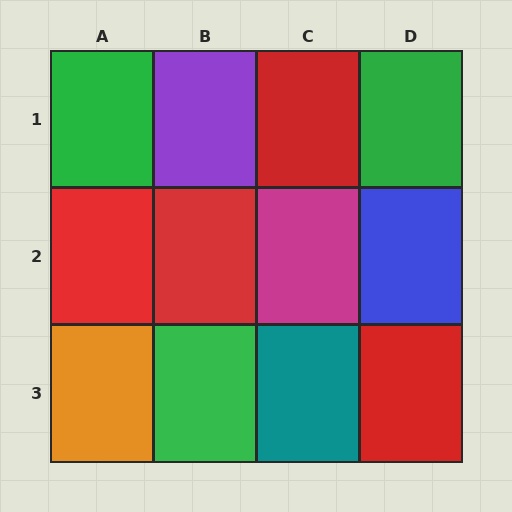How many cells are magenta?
1 cell is magenta.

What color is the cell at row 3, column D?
Red.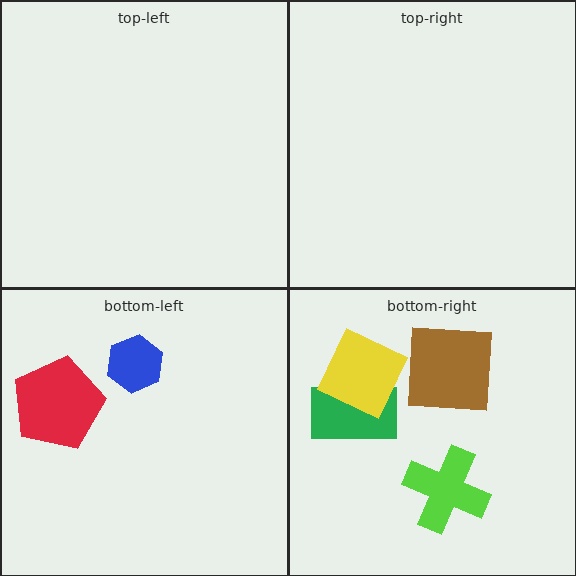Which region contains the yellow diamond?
The bottom-right region.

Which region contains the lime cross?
The bottom-right region.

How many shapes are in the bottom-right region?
4.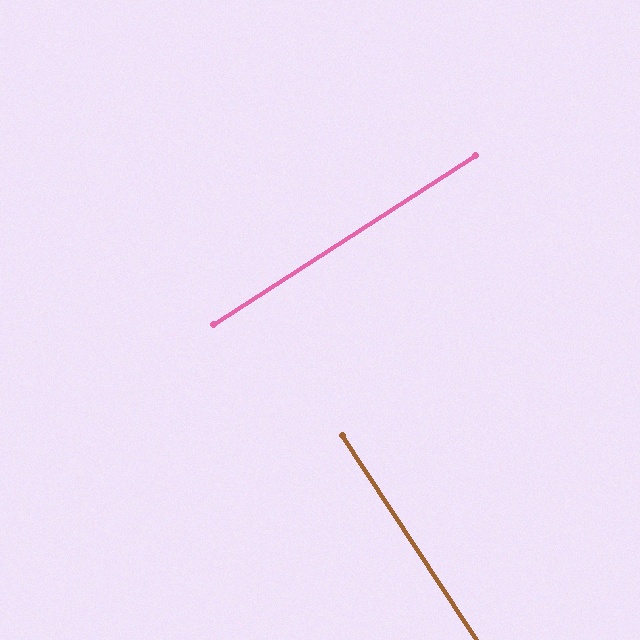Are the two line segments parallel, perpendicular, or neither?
Perpendicular — they meet at approximately 89°.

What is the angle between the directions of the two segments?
Approximately 89 degrees.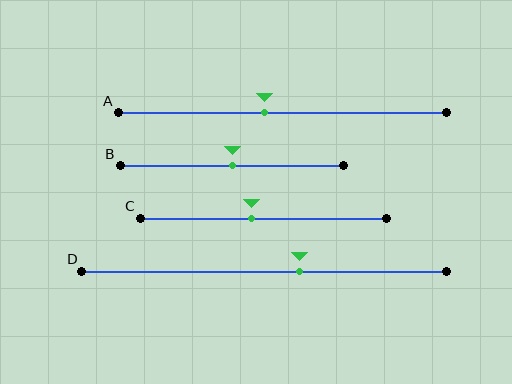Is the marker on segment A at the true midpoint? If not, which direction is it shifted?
No, the marker on segment A is shifted to the left by about 5% of the segment length.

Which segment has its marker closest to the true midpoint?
Segment B has its marker closest to the true midpoint.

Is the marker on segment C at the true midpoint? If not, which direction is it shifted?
No, the marker on segment C is shifted to the left by about 5% of the segment length.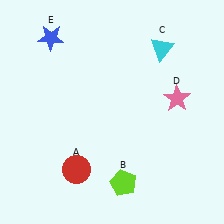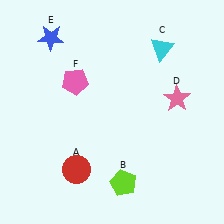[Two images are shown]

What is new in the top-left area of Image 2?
A pink pentagon (F) was added in the top-left area of Image 2.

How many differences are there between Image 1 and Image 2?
There is 1 difference between the two images.